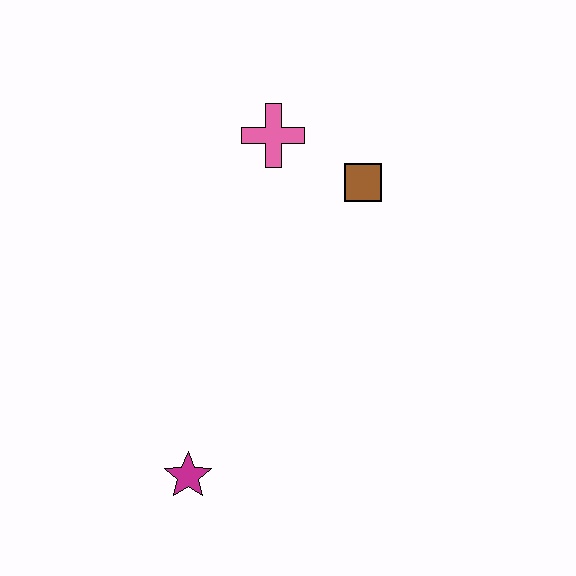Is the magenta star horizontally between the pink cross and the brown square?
No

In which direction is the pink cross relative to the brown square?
The pink cross is to the left of the brown square.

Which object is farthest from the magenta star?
The pink cross is farthest from the magenta star.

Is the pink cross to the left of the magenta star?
No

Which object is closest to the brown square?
The pink cross is closest to the brown square.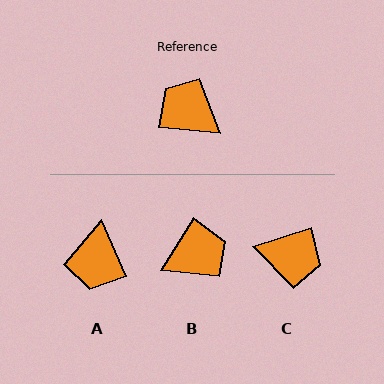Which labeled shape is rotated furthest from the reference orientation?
C, about 156 degrees away.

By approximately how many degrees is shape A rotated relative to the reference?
Approximately 119 degrees counter-clockwise.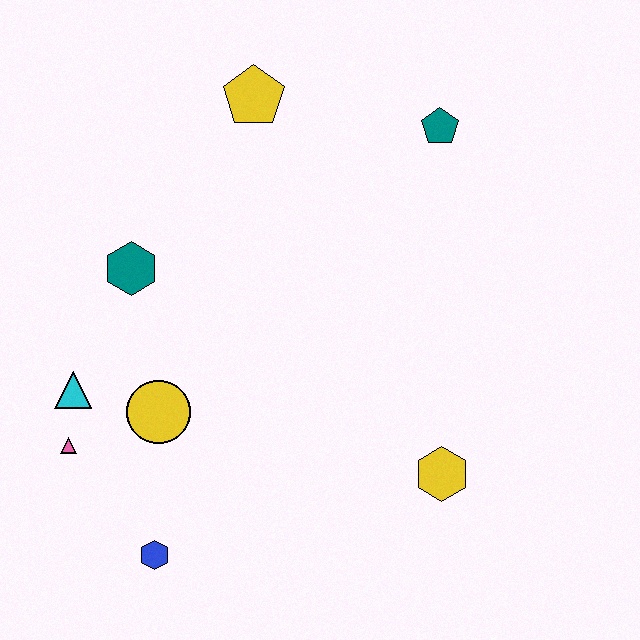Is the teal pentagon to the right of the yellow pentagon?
Yes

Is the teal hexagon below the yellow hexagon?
No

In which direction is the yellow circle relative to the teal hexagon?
The yellow circle is below the teal hexagon.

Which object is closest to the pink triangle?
The cyan triangle is closest to the pink triangle.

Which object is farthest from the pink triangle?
The teal pentagon is farthest from the pink triangle.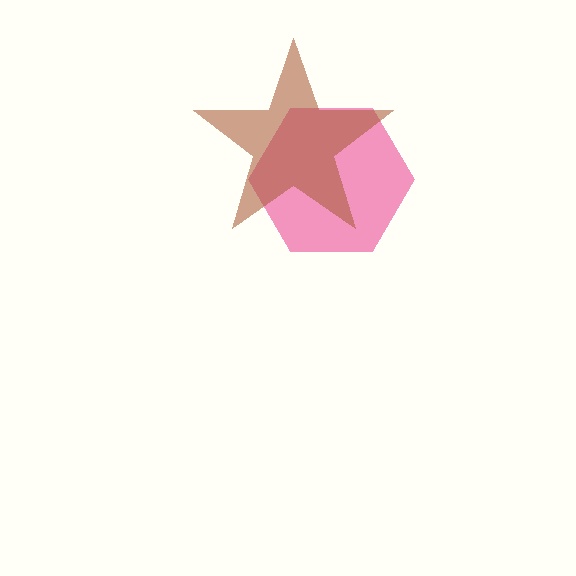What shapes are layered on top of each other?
The layered shapes are: a pink hexagon, a brown star.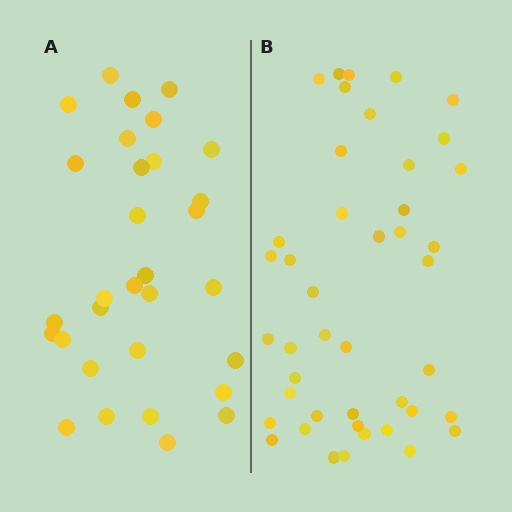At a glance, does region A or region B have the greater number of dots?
Region B (the right region) has more dots.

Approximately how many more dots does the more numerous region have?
Region B has roughly 12 or so more dots than region A.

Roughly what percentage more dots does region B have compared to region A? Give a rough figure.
About 40% more.